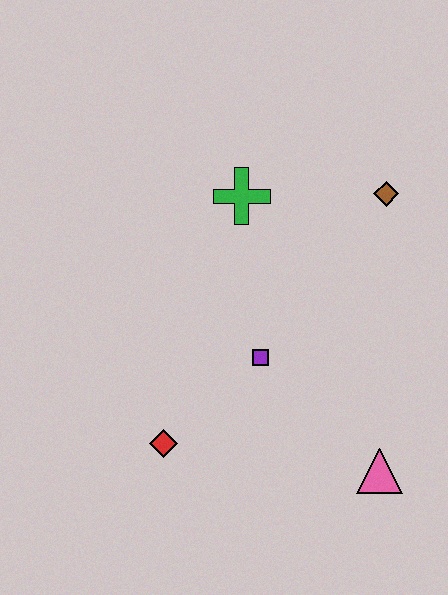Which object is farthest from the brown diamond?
The red diamond is farthest from the brown diamond.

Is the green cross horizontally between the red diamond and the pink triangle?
Yes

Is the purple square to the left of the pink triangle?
Yes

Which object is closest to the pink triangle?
The purple square is closest to the pink triangle.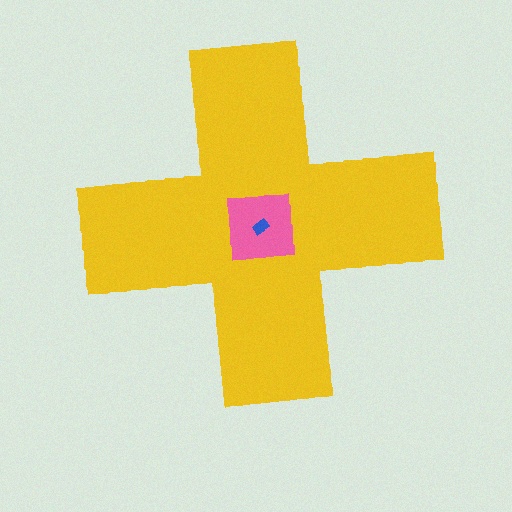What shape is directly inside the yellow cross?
The pink square.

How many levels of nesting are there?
3.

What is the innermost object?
The blue rectangle.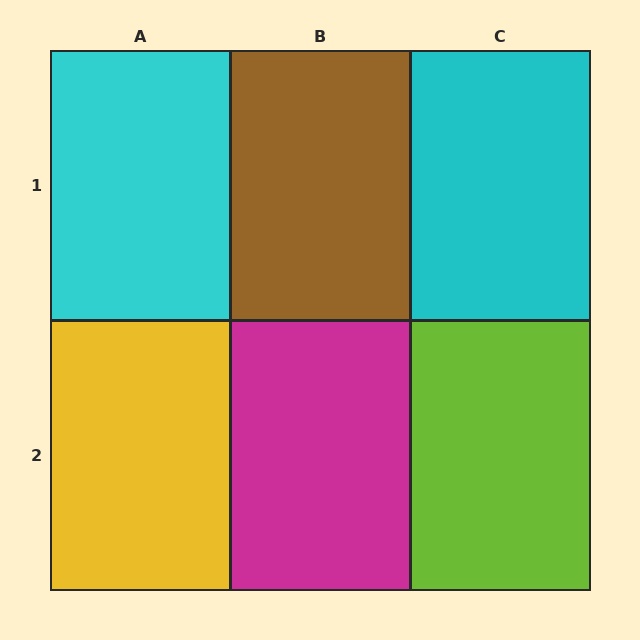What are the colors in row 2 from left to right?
Yellow, magenta, lime.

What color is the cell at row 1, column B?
Brown.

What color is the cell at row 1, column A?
Cyan.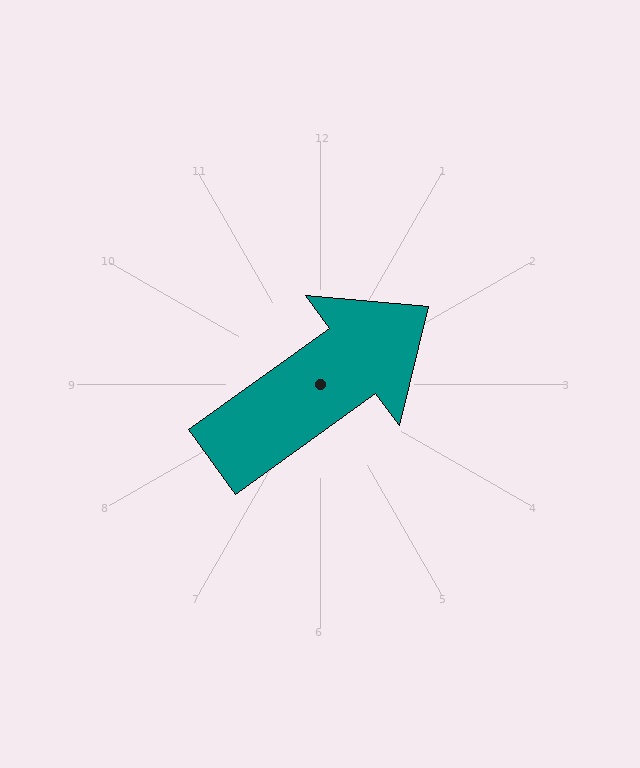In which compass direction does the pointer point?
Northeast.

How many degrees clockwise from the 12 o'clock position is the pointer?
Approximately 54 degrees.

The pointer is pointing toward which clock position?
Roughly 2 o'clock.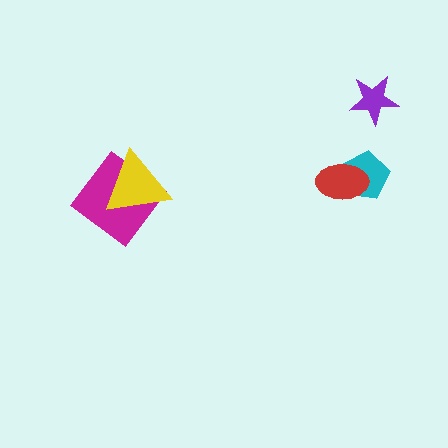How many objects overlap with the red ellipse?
1 object overlaps with the red ellipse.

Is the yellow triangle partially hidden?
No, no other shape covers it.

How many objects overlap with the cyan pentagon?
1 object overlaps with the cyan pentagon.